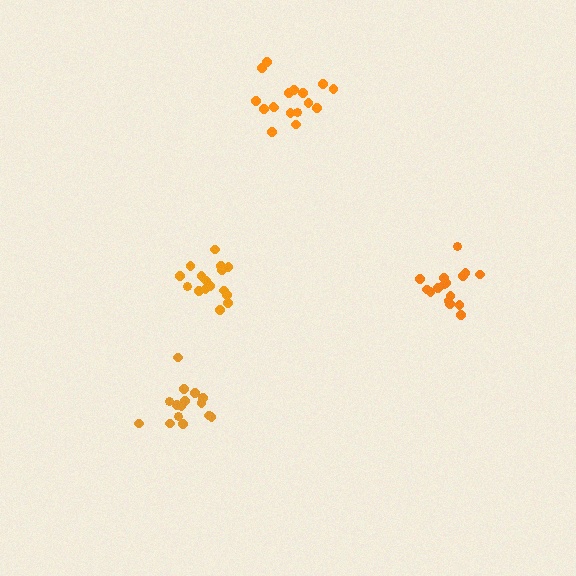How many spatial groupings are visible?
There are 4 spatial groupings.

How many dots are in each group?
Group 1: 16 dots, Group 2: 16 dots, Group 3: 15 dots, Group 4: 17 dots (64 total).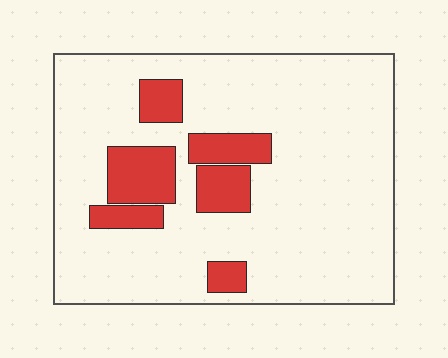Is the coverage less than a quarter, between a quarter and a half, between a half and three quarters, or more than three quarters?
Less than a quarter.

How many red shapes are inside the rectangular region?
6.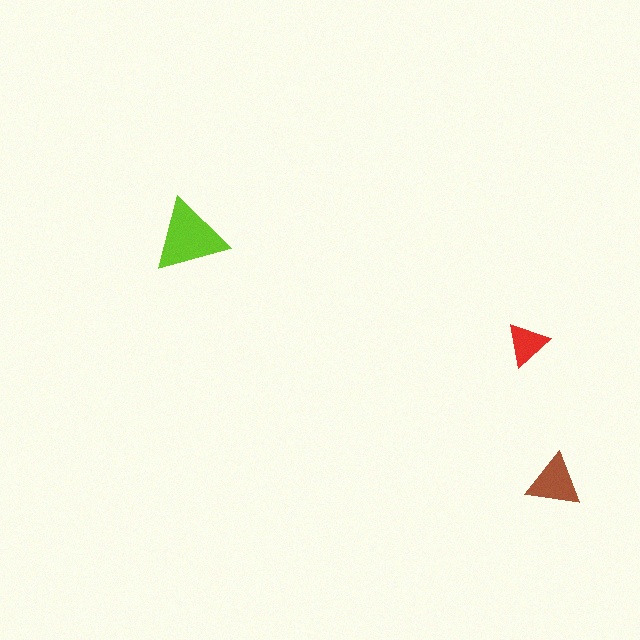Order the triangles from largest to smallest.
the lime one, the brown one, the red one.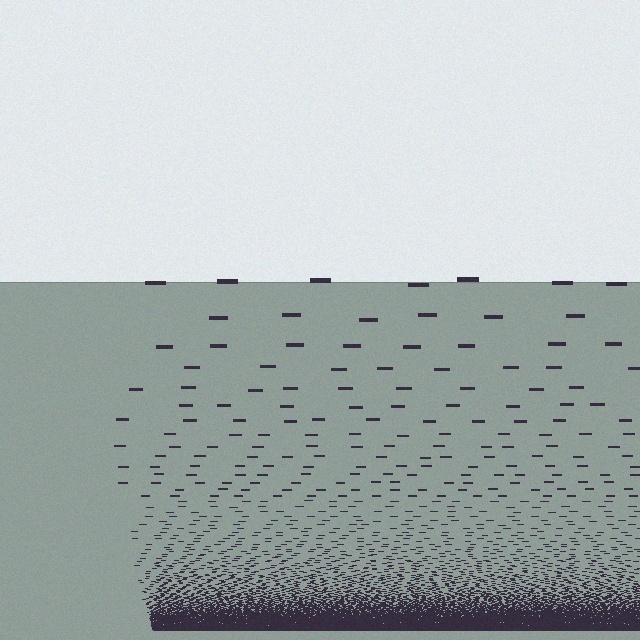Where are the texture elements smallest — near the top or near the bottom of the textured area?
Near the bottom.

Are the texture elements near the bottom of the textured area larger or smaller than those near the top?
Smaller. The gradient is inverted — elements near the bottom are smaller and denser.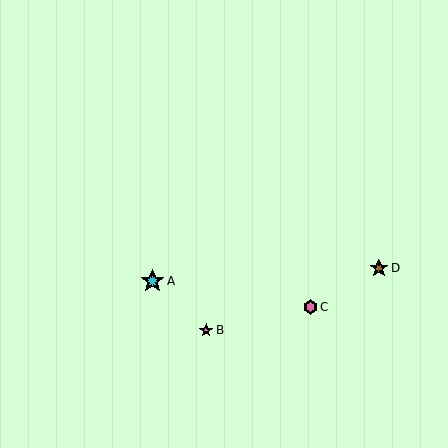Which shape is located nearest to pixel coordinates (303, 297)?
The pink hexagon (labeled C) at (310, 307) is nearest to that location.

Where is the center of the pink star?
The center of the pink star is at (206, 330).